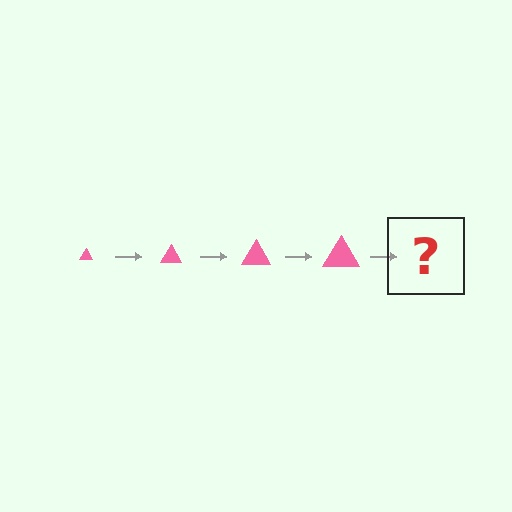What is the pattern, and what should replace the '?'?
The pattern is that the triangle gets progressively larger each step. The '?' should be a pink triangle, larger than the previous one.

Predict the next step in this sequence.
The next step is a pink triangle, larger than the previous one.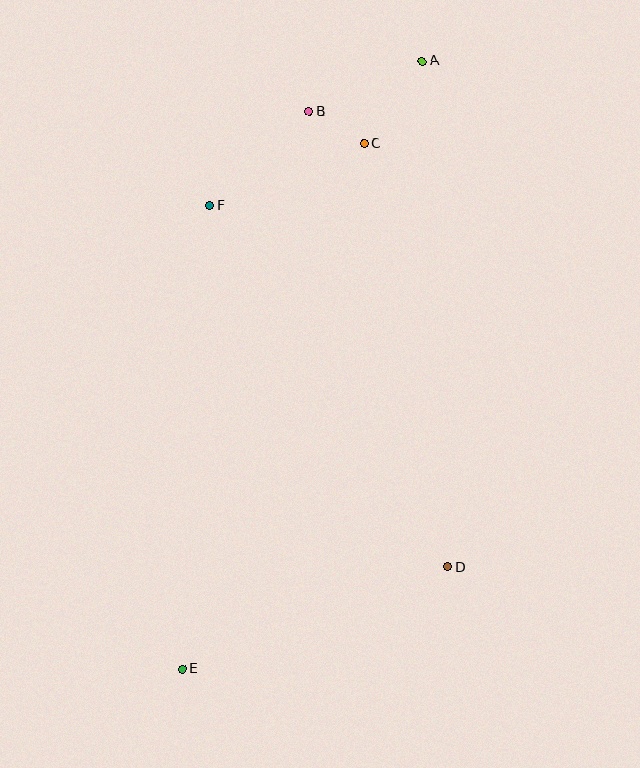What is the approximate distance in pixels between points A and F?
The distance between A and F is approximately 257 pixels.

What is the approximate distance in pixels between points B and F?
The distance between B and F is approximately 137 pixels.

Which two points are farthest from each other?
Points A and E are farthest from each other.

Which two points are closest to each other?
Points B and C are closest to each other.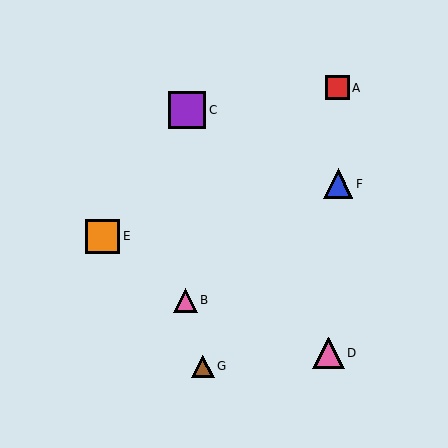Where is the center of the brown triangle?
The center of the brown triangle is at (203, 366).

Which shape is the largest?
The purple square (labeled C) is the largest.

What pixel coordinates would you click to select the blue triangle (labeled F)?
Click at (338, 184) to select the blue triangle F.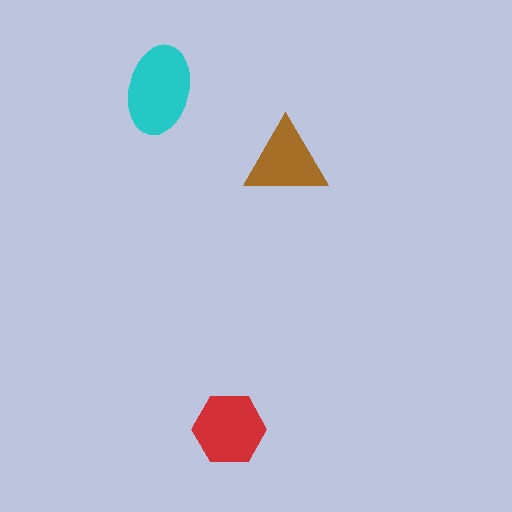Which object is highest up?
The cyan ellipse is topmost.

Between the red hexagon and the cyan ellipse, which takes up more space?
The cyan ellipse.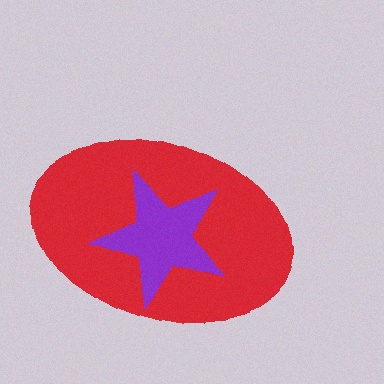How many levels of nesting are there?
2.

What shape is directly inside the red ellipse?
The purple star.